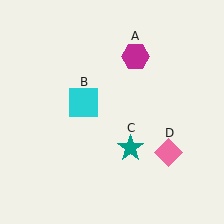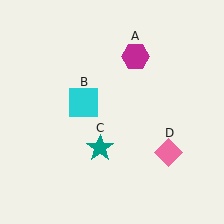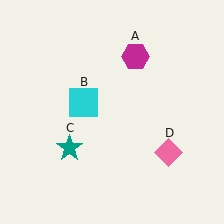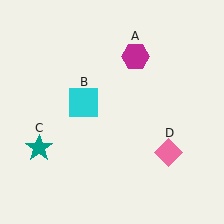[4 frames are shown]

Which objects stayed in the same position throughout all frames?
Magenta hexagon (object A) and cyan square (object B) and pink diamond (object D) remained stationary.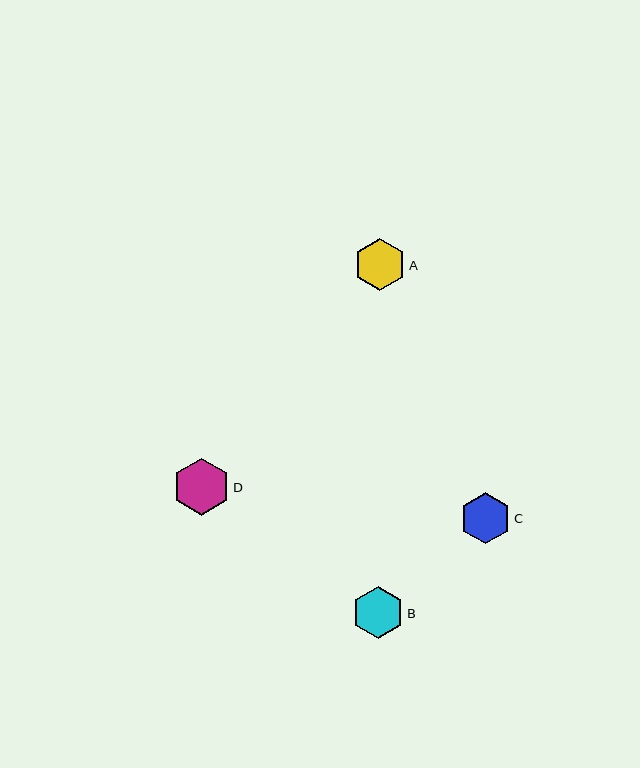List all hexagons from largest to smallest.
From largest to smallest: D, A, B, C.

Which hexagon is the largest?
Hexagon D is the largest with a size of approximately 57 pixels.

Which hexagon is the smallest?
Hexagon C is the smallest with a size of approximately 51 pixels.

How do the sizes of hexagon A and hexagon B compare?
Hexagon A and hexagon B are approximately the same size.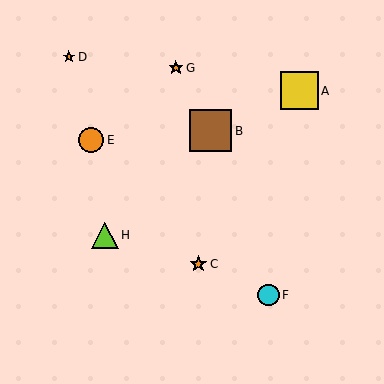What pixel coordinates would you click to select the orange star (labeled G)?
Click at (176, 68) to select the orange star G.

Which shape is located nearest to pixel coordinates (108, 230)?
The lime triangle (labeled H) at (105, 235) is nearest to that location.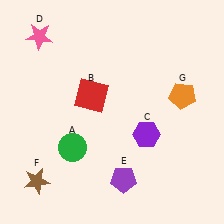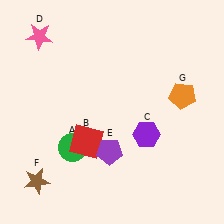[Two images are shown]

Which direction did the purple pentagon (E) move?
The purple pentagon (E) moved up.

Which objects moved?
The objects that moved are: the red square (B), the purple pentagon (E).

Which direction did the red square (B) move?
The red square (B) moved down.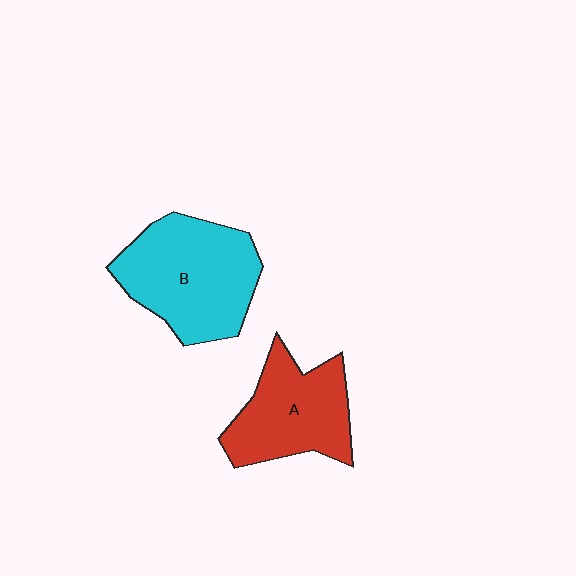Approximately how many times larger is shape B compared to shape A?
Approximately 1.3 times.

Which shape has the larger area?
Shape B (cyan).